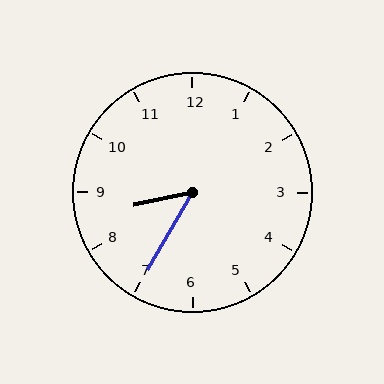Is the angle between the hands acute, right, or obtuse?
It is acute.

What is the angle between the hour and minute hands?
Approximately 48 degrees.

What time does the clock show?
8:35.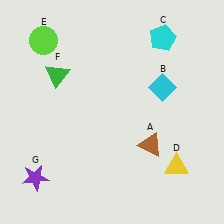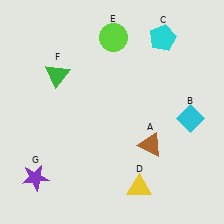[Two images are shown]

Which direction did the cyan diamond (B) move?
The cyan diamond (B) moved down.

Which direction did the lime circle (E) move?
The lime circle (E) moved right.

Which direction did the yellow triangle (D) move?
The yellow triangle (D) moved left.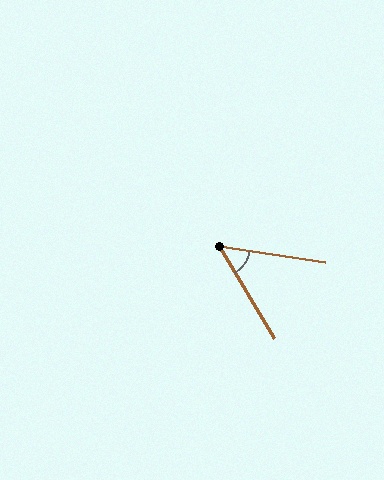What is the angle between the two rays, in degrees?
Approximately 50 degrees.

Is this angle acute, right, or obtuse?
It is acute.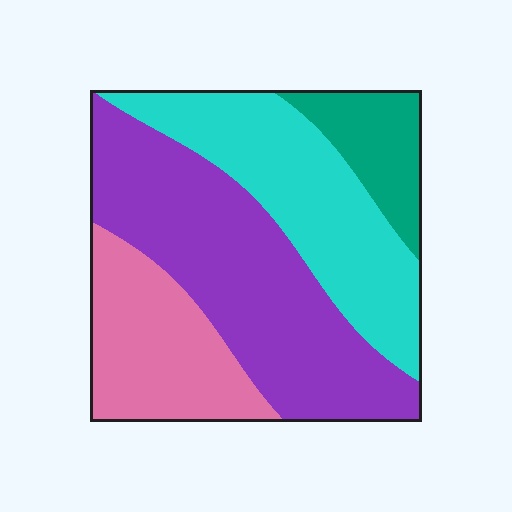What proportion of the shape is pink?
Pink covers 21% of the shape.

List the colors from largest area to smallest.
From largest to smallest: purple, cyan, pink, teal.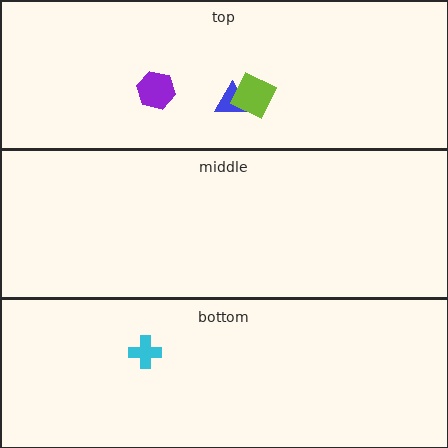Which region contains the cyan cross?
The bottom region.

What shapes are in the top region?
The purple hexagon, the blue triangle, the lime diamond.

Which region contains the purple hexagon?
The top region.